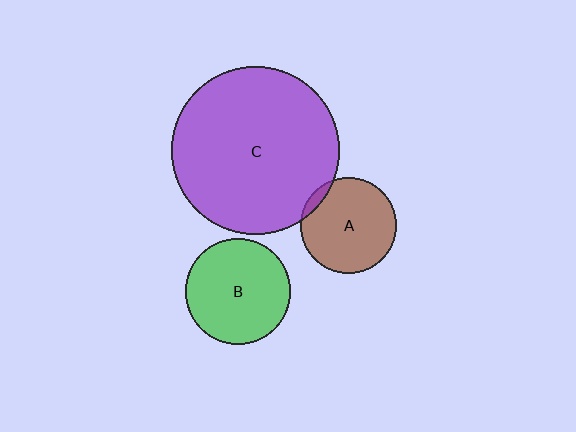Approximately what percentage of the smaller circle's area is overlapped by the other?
Approximately 5%.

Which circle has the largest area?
Circle C (purple).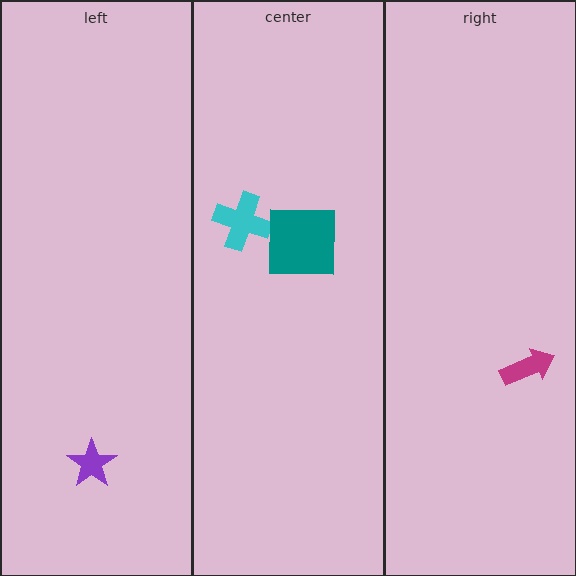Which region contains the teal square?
The center region.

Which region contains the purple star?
The left region.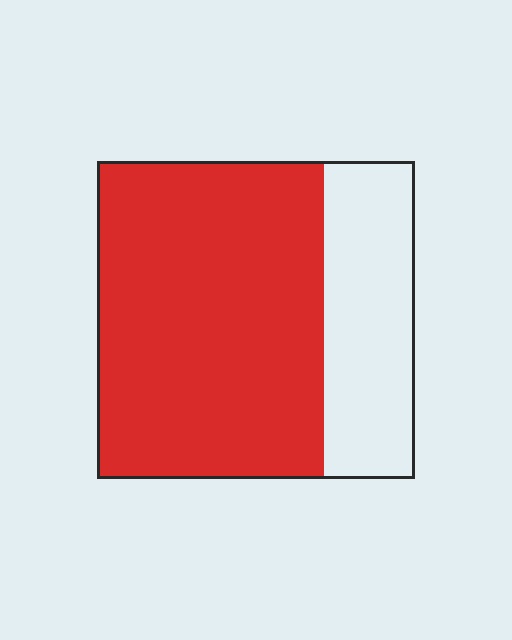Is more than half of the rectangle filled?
Yes.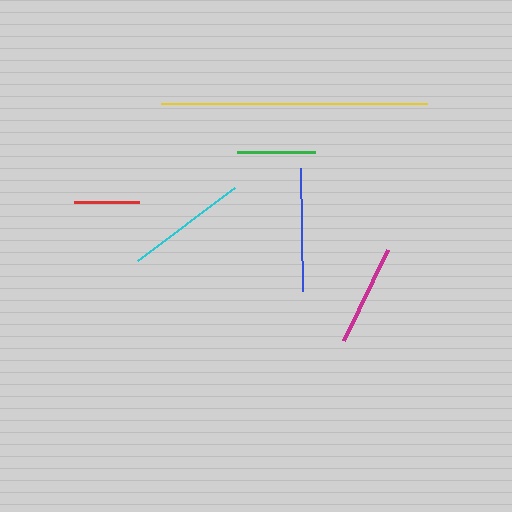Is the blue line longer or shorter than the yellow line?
The yellow line is longer than the blue line.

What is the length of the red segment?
The red segment is approximately 65 pixels long.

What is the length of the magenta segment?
The magenta segment is approximately 101 pixels long.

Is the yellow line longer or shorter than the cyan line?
The yellow line is longer than the cyan line.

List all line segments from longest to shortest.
From longest to shortest: yellow, blue, cyan, magenta, green, red.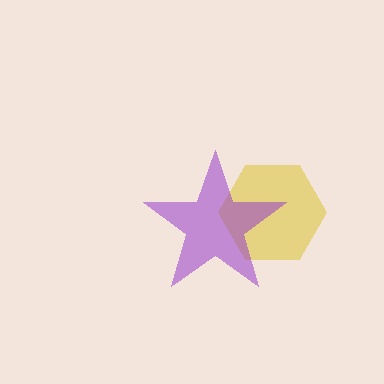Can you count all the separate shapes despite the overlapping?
Yes, there are 2 separate shapes.